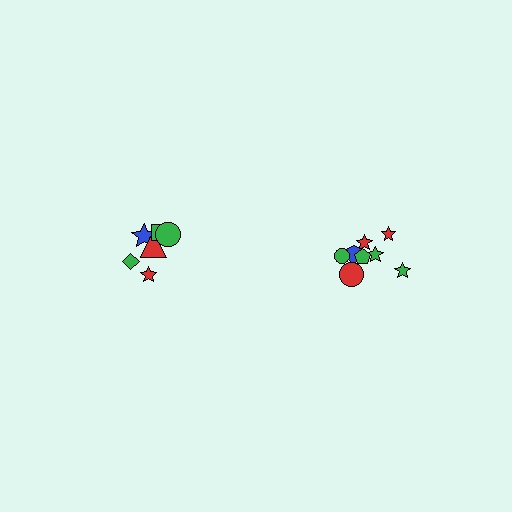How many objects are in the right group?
There are 8 objects.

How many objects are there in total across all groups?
There are 14 objects.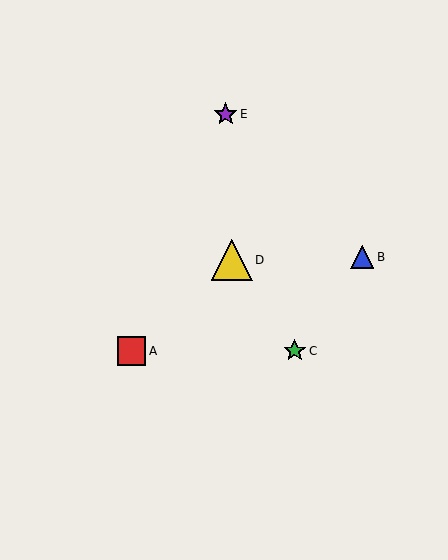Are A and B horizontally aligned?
No, A is at y≈351 and B is at y≈257.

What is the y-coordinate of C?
Object C is at y≈351.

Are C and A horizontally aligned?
Yes, both are at y≈351.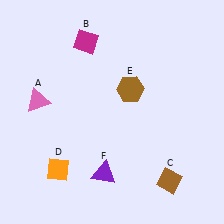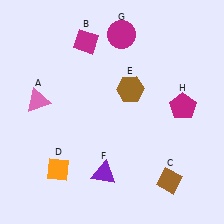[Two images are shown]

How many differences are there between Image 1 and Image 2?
There are 2 differences between the two images.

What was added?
A magenta circle (G), a magenta pentagon (H) were added in Image 2.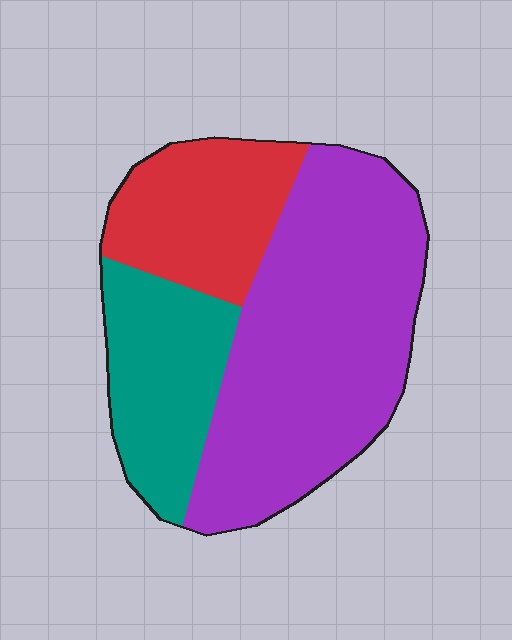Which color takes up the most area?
Purple, at roughly 55%.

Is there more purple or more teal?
Purple.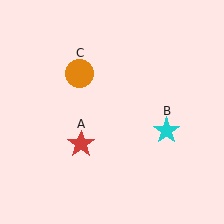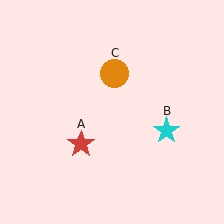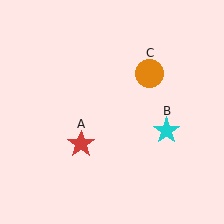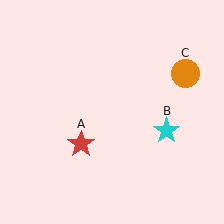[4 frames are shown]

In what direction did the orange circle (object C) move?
The orange circle (object C) moved right.